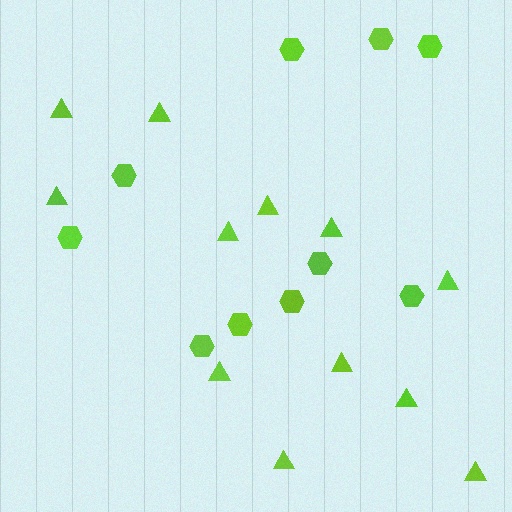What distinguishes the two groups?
There are 2 groups: one group of hexagons (10) and one group of triangles (12).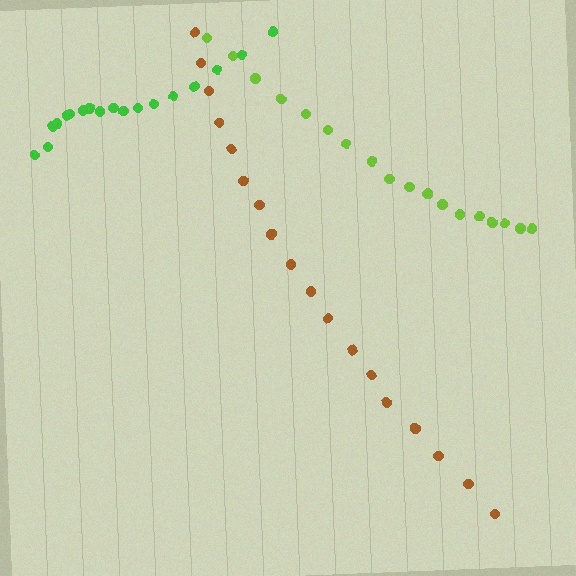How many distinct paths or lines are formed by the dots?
There are 3 distinct paths.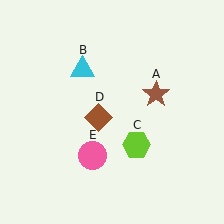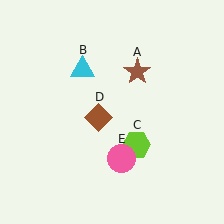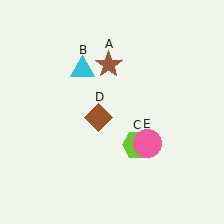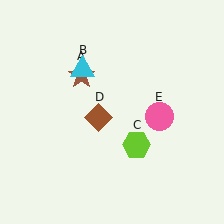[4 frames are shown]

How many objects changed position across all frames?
2 objects changed position: brown star (object A), pink circle (object E).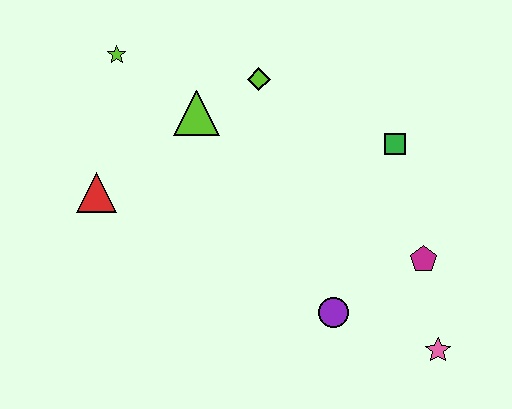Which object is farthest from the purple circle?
The lime star is farthest from the purple circle.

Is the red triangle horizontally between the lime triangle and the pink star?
No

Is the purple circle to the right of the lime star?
Yes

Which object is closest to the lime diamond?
The lime triangle is closest to the lime diamond.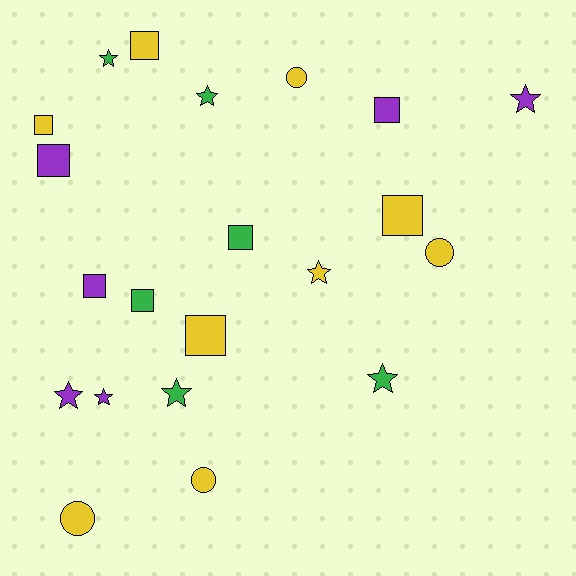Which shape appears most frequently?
Square, with 9 objects.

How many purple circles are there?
There are no purple circles.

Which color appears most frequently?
Yellow, with 9 objects.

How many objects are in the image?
There are 21 objects.